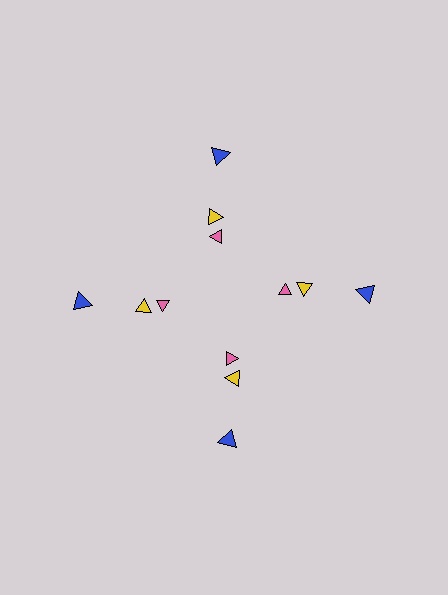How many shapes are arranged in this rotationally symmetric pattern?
There are 12 shapes, arranged in 4 groups of 3.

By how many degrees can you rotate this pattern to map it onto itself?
The pattern maps onto itself every 90 degrees of rotation.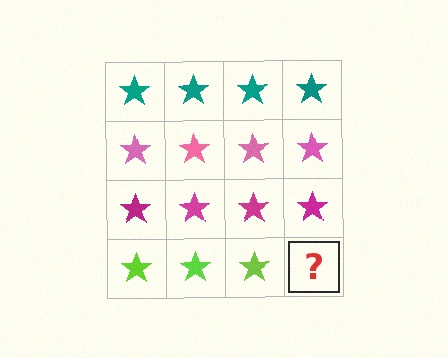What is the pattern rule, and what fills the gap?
The rule is that each row has a consistent color. The gap should be filled with a lime star.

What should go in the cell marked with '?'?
The missing cell should contain a lime star.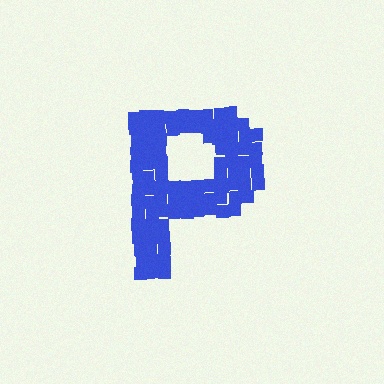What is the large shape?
The large shape is the letter P.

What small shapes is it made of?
It is made of small squares.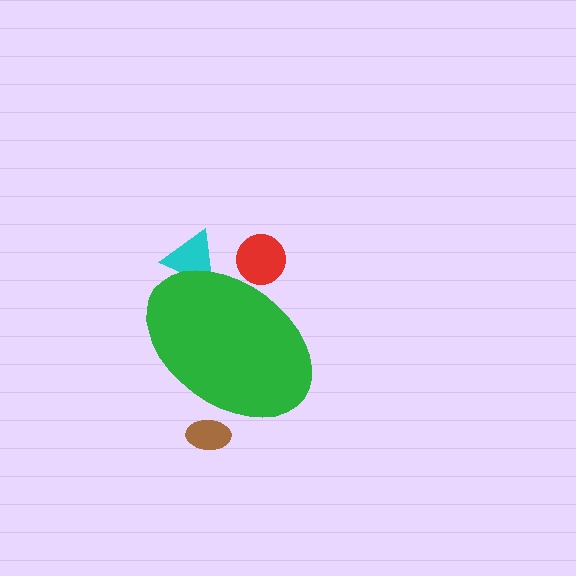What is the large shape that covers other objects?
A green ellipse.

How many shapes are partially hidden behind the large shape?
3 shapes are partially hidden.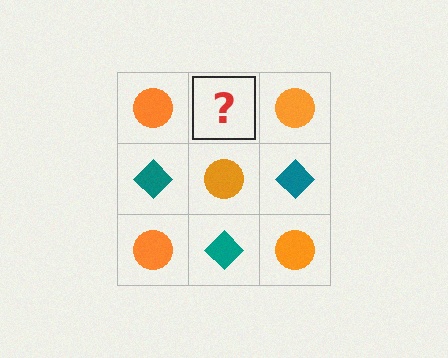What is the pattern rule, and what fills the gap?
The rule is that it alternates orange circle and teal diamond in a checkerboard pattern. The gap should be filled with a teal diamond.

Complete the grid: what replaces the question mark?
The question mark should be replaced with a teal diamond.